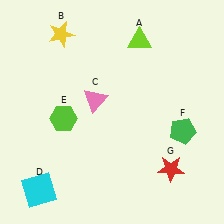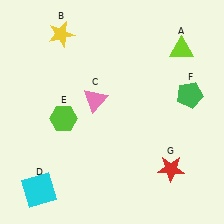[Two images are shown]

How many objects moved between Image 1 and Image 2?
2 objects moved between the two images.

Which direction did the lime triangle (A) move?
The lime triangle (A) moved right.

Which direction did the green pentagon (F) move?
The green pentagon (F) moved up.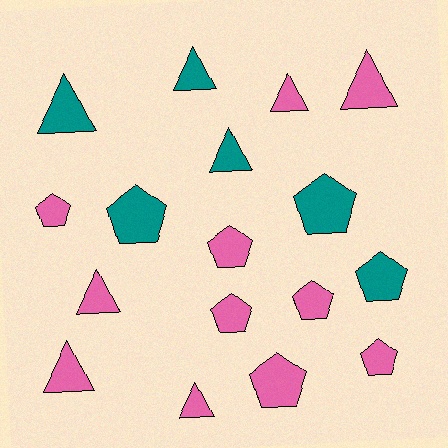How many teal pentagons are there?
There are 3 teal pentagons.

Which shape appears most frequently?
Pentagon, with 9 objects.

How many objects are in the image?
There are 17 objects.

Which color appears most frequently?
Pink, with 11 objects.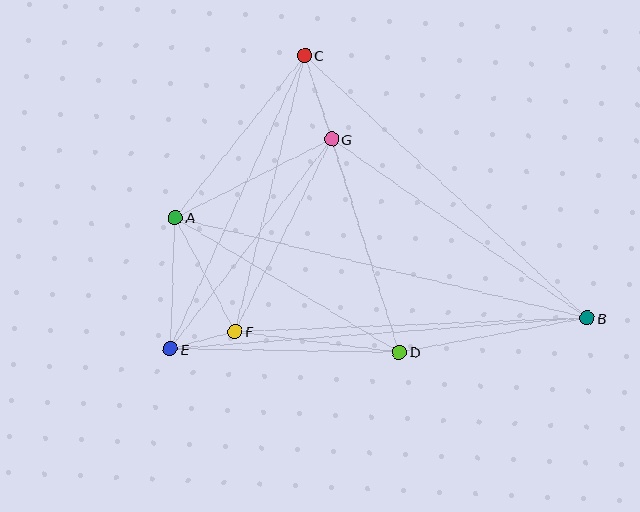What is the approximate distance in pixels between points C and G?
The distance between C and G is approximately 88 pixels.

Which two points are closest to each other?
Points E and F are closest to each other.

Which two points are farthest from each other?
Points A and B are farthest from each other.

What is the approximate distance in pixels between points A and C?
The distance between A and C is approximately 208 pixels.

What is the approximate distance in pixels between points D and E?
The distance between D and E is approximately 229 pixels.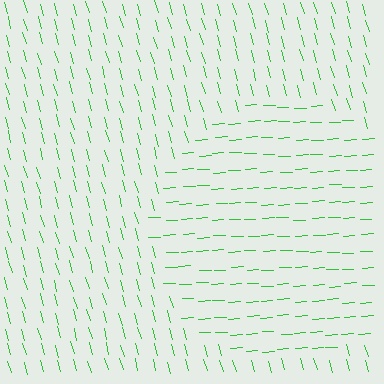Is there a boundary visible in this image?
Yes, there is a texture boundary formed by a change in line orientation.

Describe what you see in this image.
The image is filled with small green line segments. A circle region in the image has lines oriented differently from the surrounding lines, creating a visible texture boundary.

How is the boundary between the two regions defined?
The boundary is defined purely by a change in line orientation (approximately 77 degrees difference). All lines are the same color and thickness.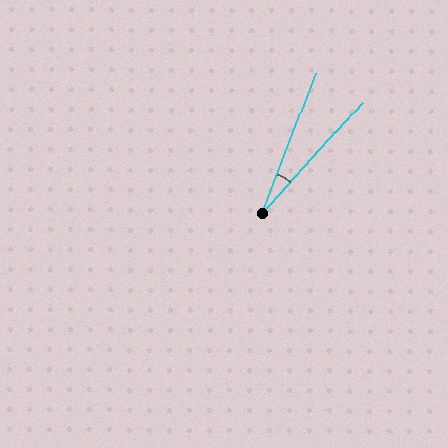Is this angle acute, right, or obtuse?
It is acute.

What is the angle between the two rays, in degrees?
Approximately 21 degrees.